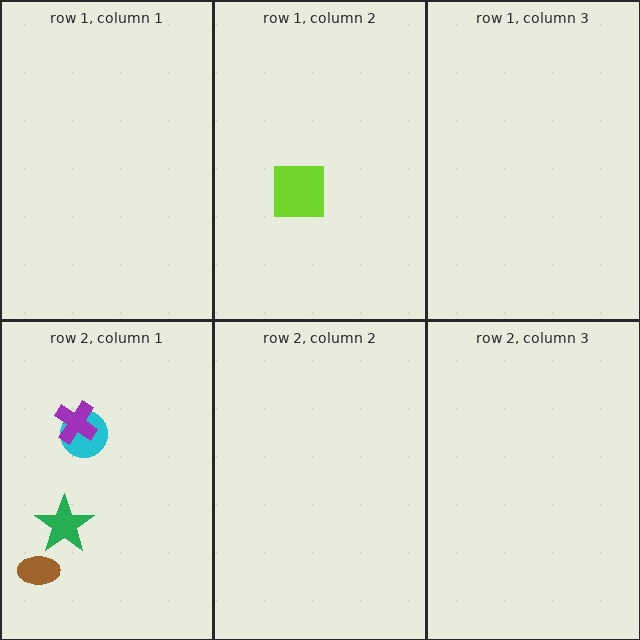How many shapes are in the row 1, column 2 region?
1.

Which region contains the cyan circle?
The row 2, column 1 region.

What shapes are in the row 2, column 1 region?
The cyan circle, the brown ellipse, the purple cross, the green star.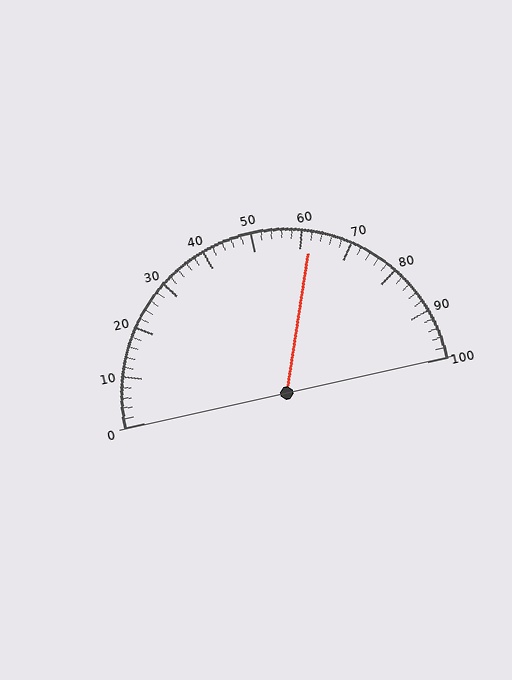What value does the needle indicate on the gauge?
The needle indicates approximately 62.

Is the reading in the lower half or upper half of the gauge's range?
The reading is in the upper half of the range (0 to 100).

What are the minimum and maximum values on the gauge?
The gauge ranges from 0 to 100.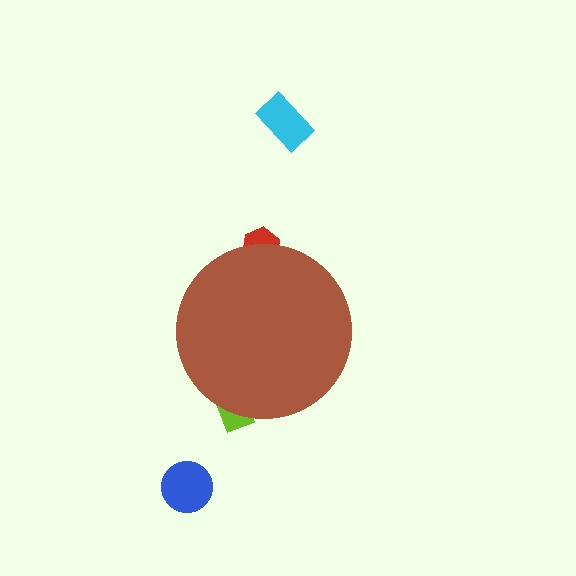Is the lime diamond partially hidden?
Yes, the lime diamond is partially hidden behind the brown circle.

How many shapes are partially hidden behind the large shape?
2 shapes are partially hidden.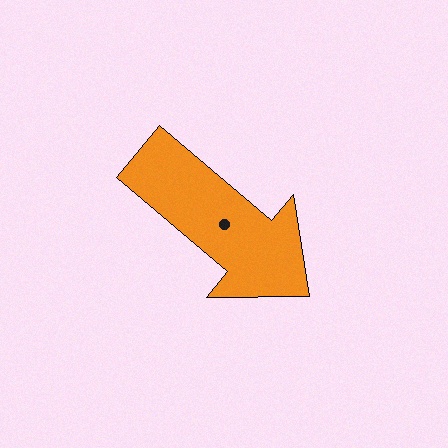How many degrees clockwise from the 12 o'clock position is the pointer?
Approximately 130 degrees.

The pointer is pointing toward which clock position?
Roughly 4 o'clock.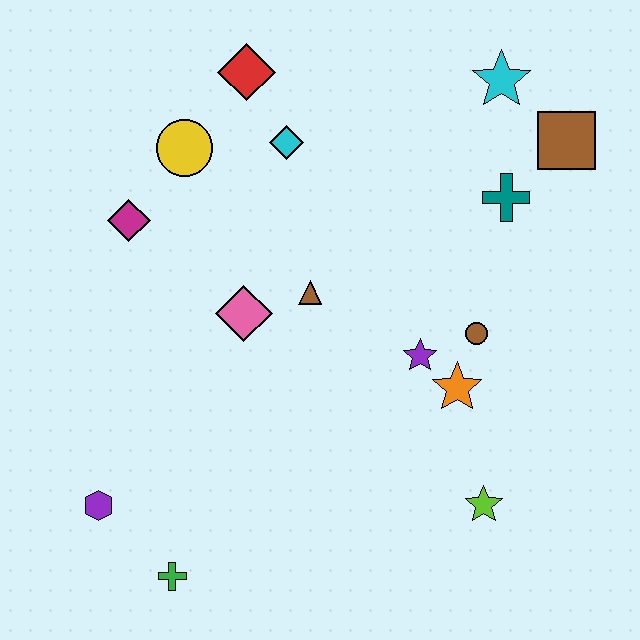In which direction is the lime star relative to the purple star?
The lime star is below the purple star.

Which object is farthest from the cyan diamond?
The green cross is farthest from the cyan diamond.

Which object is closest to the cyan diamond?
The red diamond is closest to the cyan diamond.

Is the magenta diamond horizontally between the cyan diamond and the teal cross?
No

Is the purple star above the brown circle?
No